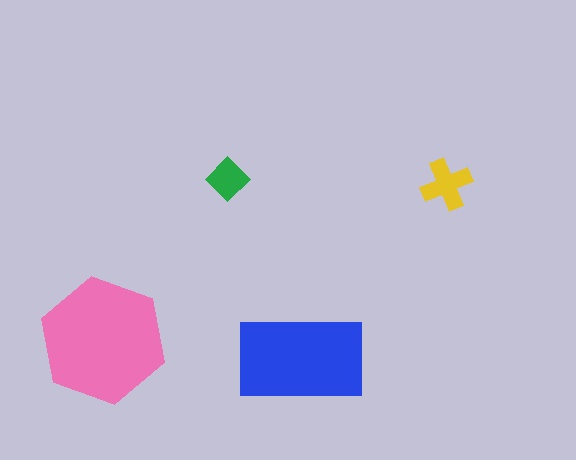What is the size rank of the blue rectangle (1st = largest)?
2nd.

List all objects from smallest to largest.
The green diamond, the yellow cross, the blue rectangle, the pink hexagon.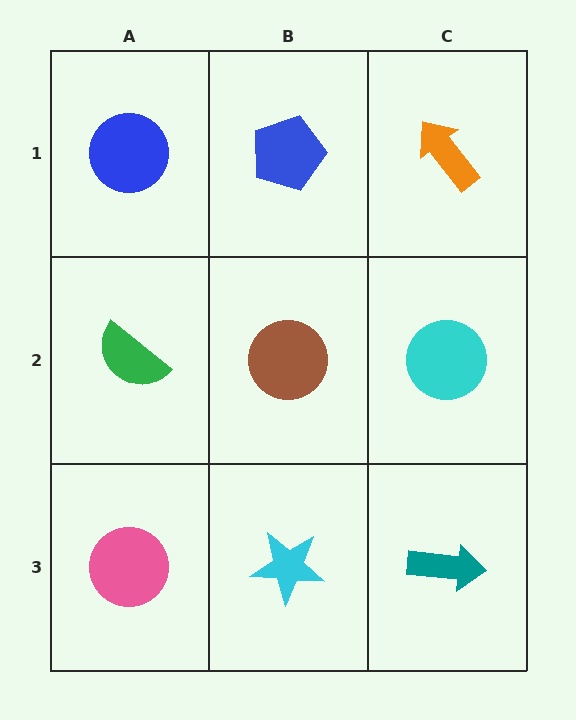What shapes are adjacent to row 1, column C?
A cyan circle (row 2, column C), a blue pentagon (row 1, column B).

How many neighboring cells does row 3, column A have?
2.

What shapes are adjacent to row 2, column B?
A blue pentagon (row 1, column B), a cyan star (row 3, column B), a green semicircle (row 2, column A), a cyan circle (row 2, column C).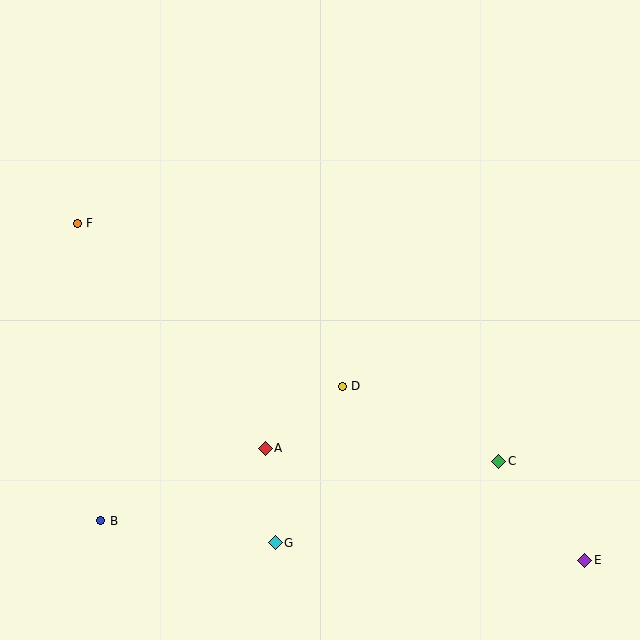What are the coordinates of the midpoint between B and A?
The midpoint between B and A is at (183, 485).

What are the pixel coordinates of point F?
Point F is at (77, 223).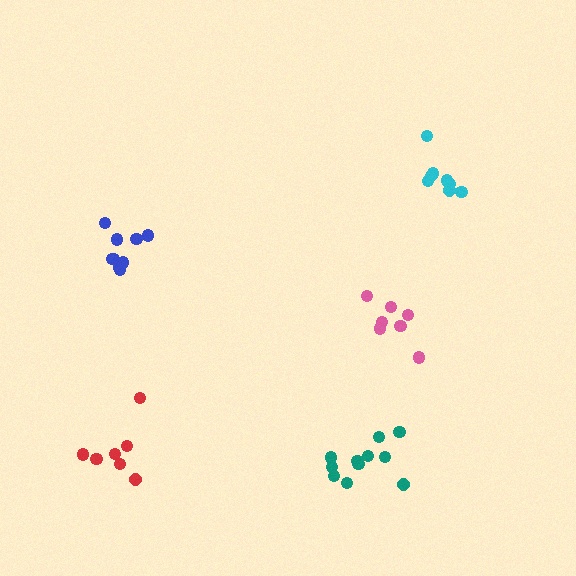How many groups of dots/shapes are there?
There are 5 groups.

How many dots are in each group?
Group 1: 8 dots, Group 2: 9 dots, Group 3: 11 dots, Group 4: 7 dots, Group 5: 7 dots (42 total).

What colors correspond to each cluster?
The clusters are colored: cyan, blue, teal, pink, red.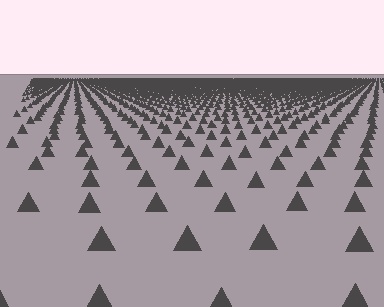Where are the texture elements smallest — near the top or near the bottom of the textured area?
Near the top.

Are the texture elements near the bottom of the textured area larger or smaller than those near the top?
Larger. Near the bottom, elements are closer to the viewer and appear at a bigger on-screen size.